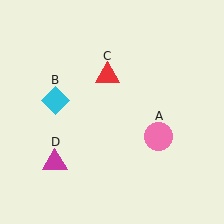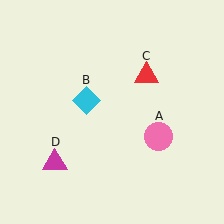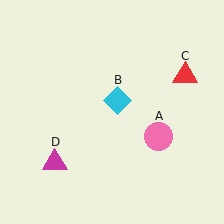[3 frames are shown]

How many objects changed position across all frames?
2 objects changed position: cyan diamond (object B), red triangle (object C).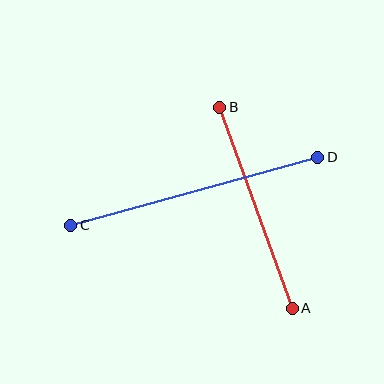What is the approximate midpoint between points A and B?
The midpoint is at approximately (256, 208) pixels.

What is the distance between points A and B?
The distance is approximately 214 pixels.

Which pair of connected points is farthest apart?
Points C and D are farthest apart.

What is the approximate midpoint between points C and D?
The midpoint is at approximately (194, 191) pixels.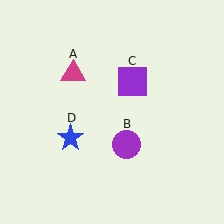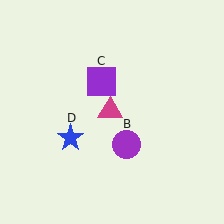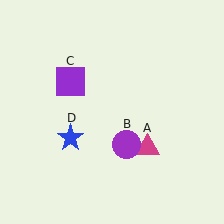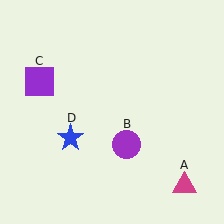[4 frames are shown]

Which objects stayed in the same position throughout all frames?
Purple circle (object B) and blue star (object D) remained stationary.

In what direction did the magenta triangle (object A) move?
The magenta triangle (object A) moved down and to the right.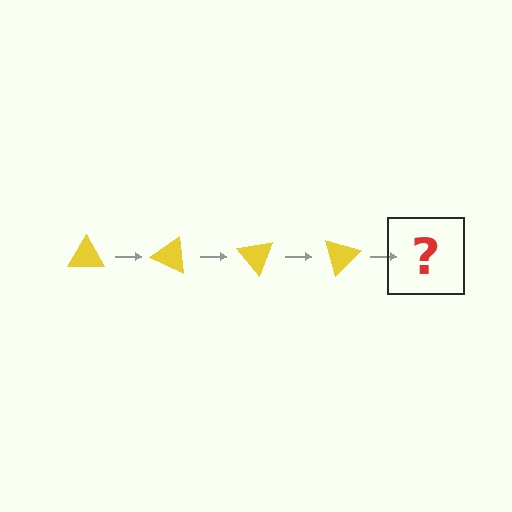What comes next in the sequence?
The next element should be a yellow triangle rotated 100 degrees.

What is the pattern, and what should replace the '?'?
The pattern is that the triangle rotates 25 degrees each step. The '?' should be a yellow triangle rotated 100 degrees.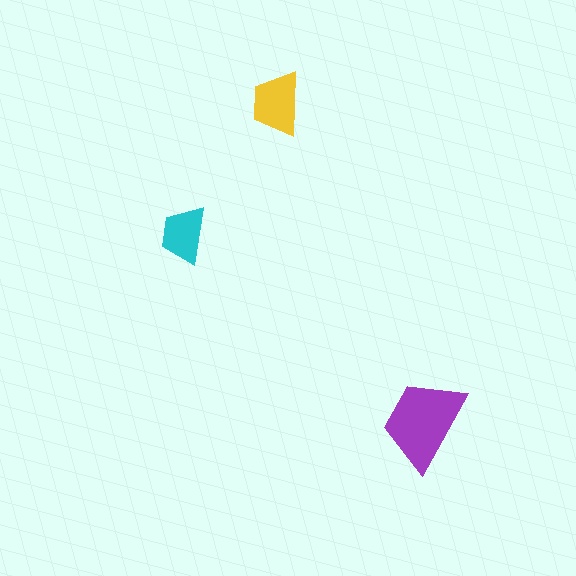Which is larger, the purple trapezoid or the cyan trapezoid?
The purple one.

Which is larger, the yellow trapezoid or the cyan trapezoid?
The yellow one.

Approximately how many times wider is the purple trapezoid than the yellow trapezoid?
About 1.5 times wider.